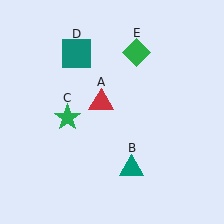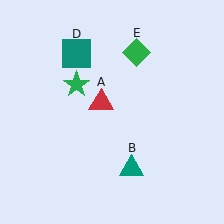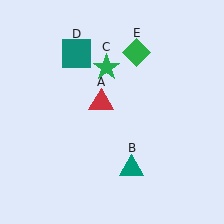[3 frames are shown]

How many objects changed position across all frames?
1 object changed position: green star (object C).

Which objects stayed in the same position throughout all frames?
Red triangle (object A) and teal triangle (object B) and teal square (object D) and green diamond (object E) remained stationary.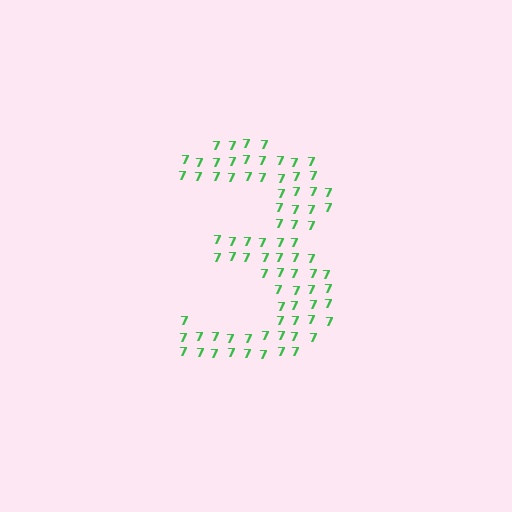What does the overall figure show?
The overall figure shows the digit 3.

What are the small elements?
The small elements are digit 7's.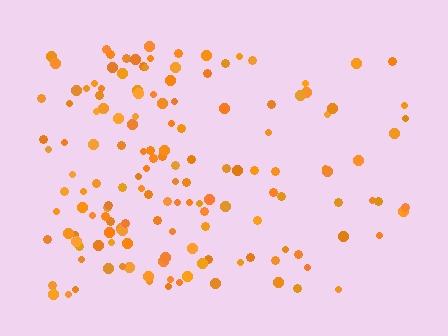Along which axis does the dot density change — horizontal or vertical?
Horizontal.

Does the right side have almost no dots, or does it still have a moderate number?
Still a moderate number, just noticeably fewer than the left.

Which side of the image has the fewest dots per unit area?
The right.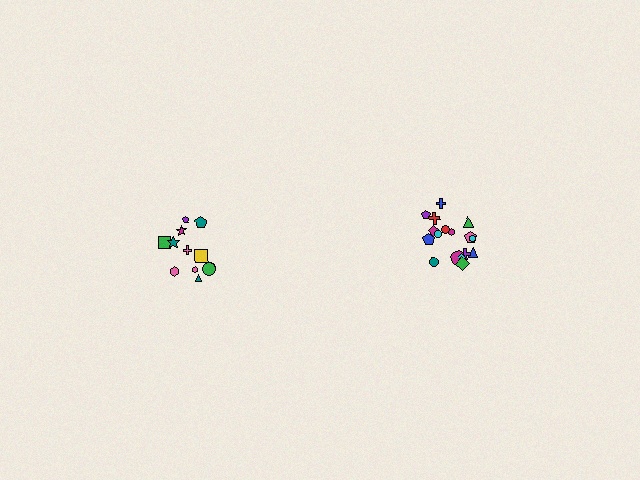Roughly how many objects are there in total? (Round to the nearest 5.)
Roughly 30 objects in total.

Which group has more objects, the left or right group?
The right group.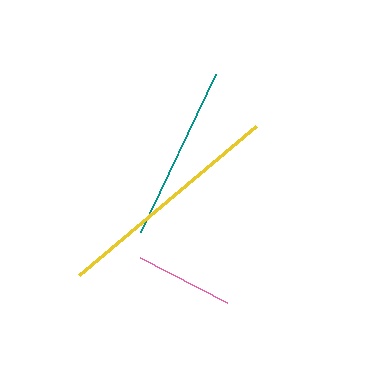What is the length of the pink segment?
The pink segment is approximately 98 pixels long.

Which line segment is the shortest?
The pink line is the shortest at approximately 98 pixels.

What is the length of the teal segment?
The teal segment is approximately 174 pixels long.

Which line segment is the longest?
The yellow line is the longest at approximately 231 pixels.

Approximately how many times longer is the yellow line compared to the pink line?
The yellow line is approximately 2.4 times the length of the pink line.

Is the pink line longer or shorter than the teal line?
The teal line is longer than the pink line.